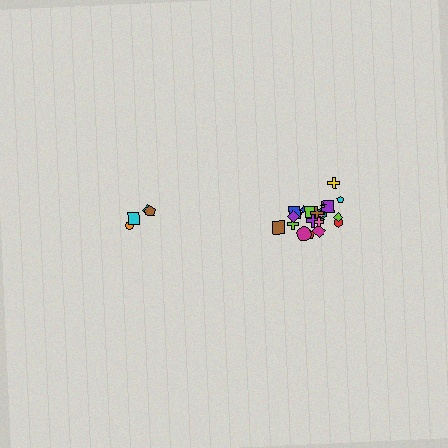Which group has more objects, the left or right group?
The right group.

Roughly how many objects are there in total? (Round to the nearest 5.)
Roughly 25 objects in total.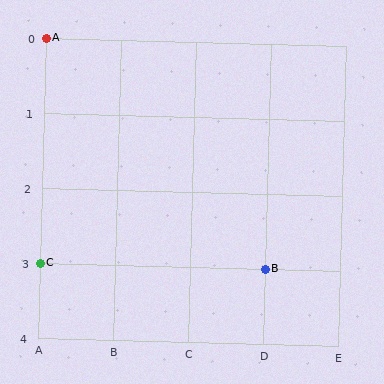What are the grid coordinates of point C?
Point C is at grid coordinates (A, 3).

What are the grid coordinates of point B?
Point B is at grid coordinates (D, 3).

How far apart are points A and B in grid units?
Points A and B are 3 columns and 3 rows apart (about 4.2 grid units diagonally).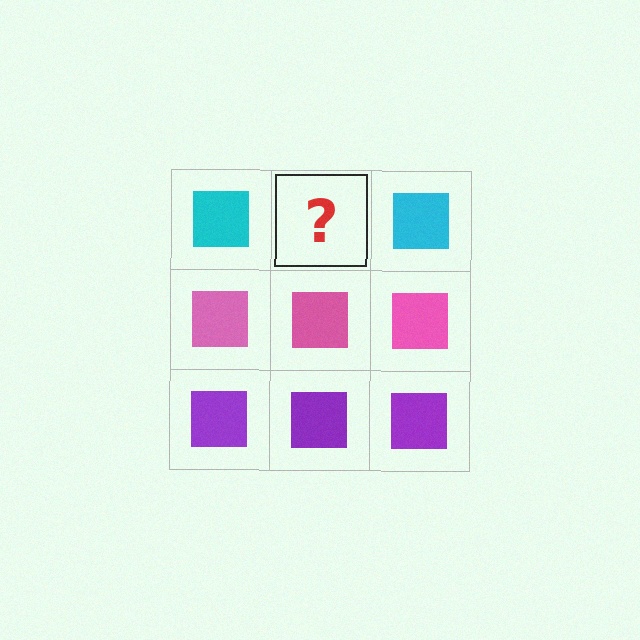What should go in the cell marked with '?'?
The missing cell should contain a cyan square.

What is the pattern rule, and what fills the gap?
The rule is that each row has a consistent color. The gap should be filled with a cyan square.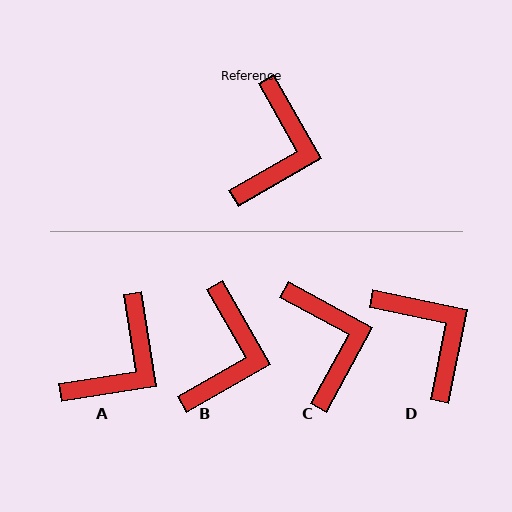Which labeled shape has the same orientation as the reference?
B.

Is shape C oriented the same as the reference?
No, it is off by about 31 degrees.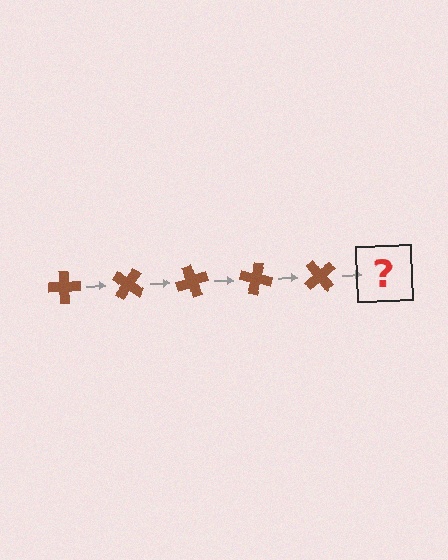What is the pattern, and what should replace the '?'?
The pattern is that the cross rotates 35 degrees each step. The '?' should be a brown cross rotated 175 degrees.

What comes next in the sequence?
The next element should be a brown cross rotated 175 degrees.